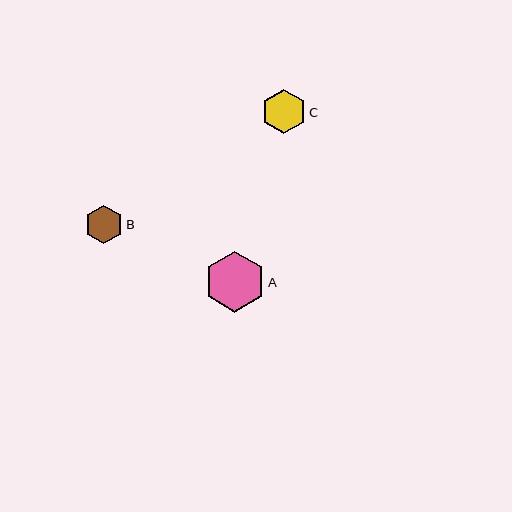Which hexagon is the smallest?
Hexagon B is the smallest with a size of approximately 39 pixels.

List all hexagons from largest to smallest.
From largest to smallest: A, C, B.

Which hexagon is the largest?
Hexagon A is the largest with a size of approximately 61 pixels.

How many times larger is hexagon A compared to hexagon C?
Hexagon A is approximately 1.4 times the size of hexagon C.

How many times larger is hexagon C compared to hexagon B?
Hexagon C is approximately 1.1 times the size of hexagon B.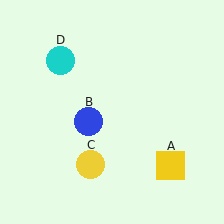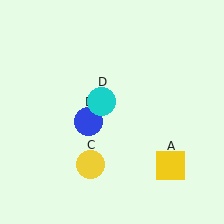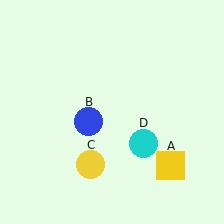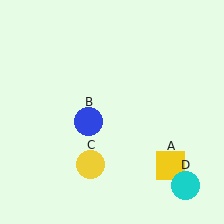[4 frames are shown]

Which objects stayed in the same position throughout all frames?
Yellow square (object A) and blue circle (object B) and yellow circle (object C) remained stationary.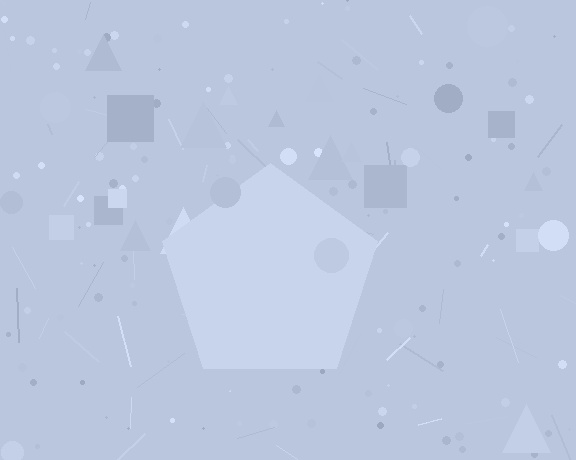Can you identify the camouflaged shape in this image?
The camouflaged shape is a pentagon.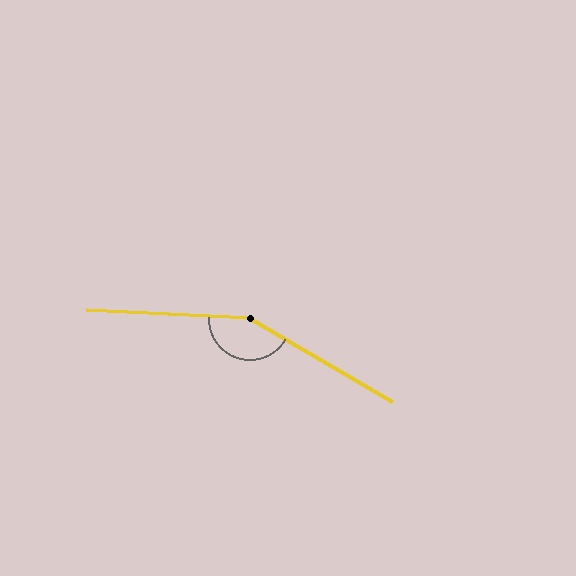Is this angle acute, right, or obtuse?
It is obtuse.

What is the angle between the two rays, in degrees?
Approximately 153 degrees.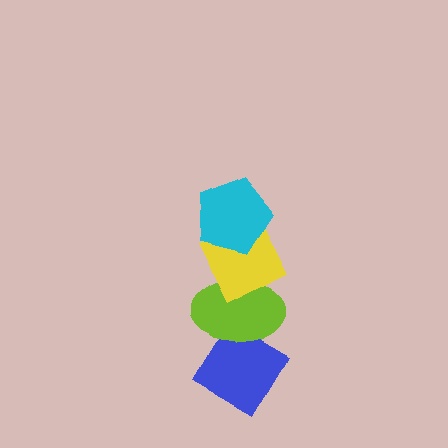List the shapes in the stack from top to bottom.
From top to bottom: the cyan pentagon, the yellow diamond, the lime ellipse, the blue diamond.